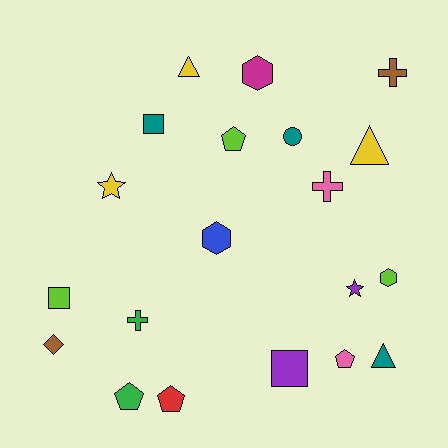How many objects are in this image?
There are 20 objects.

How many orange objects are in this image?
There are no orange objects.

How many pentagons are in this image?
There are 4 pentagons.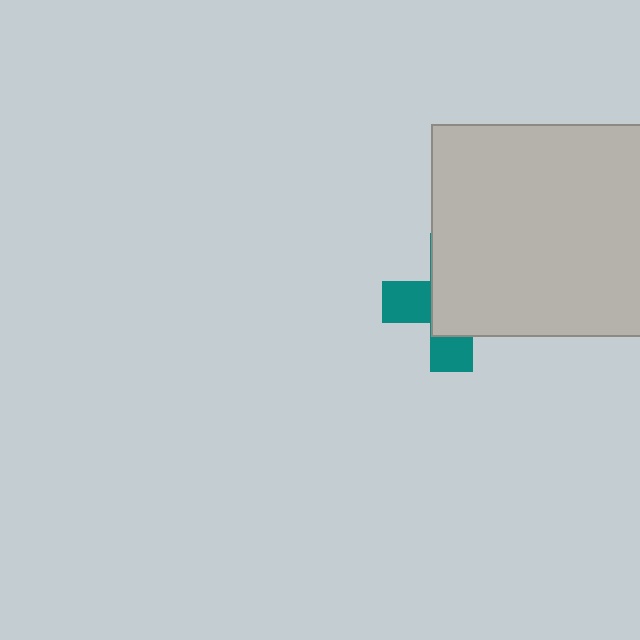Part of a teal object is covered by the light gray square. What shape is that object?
It is a cross.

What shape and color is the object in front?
The object in front is a light gray square.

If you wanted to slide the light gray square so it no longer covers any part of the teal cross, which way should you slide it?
Slide it toward the upper-right — that is the most direct way to separate the two shapes.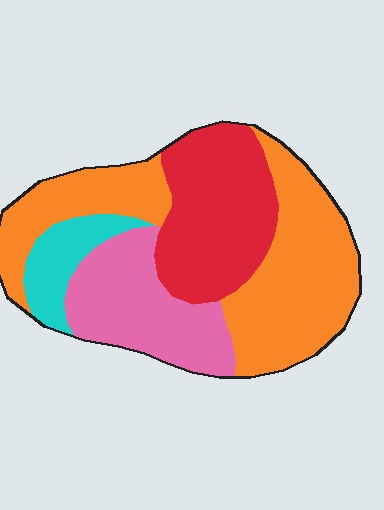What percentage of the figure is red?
Red takes up between a quarter and a half of the figure.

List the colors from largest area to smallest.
From largest to smallest: orange, red, pink, cyan.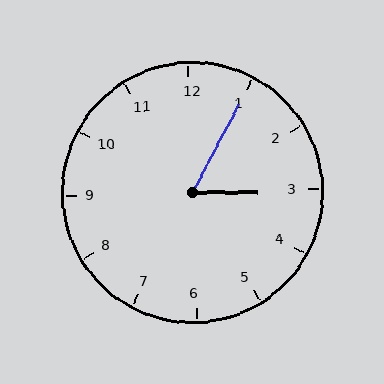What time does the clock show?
3:05.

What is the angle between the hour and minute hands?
Approximately 62 degrees.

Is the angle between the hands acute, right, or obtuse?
It is acute.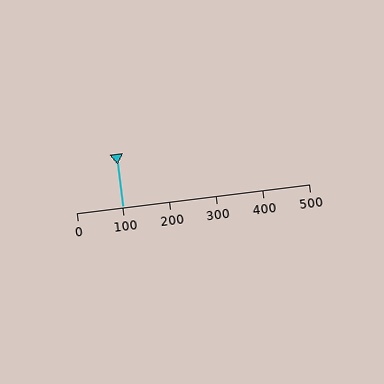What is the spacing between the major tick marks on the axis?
The major ticks are spaced 100 apart.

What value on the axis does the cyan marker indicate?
The marker indicates approximately 100.